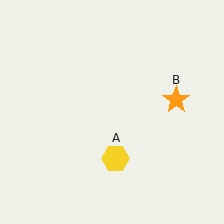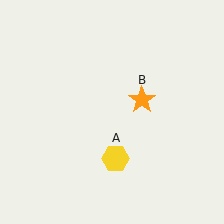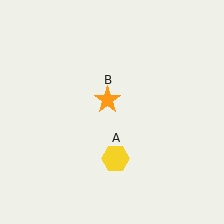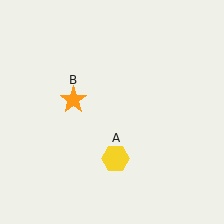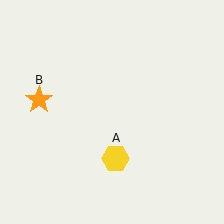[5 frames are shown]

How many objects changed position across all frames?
1 object changed position: orange star (object B).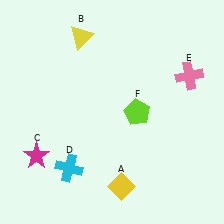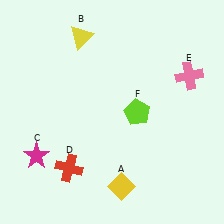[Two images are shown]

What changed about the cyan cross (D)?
In Image 1, D is cyan. In Image 2, it changed to red.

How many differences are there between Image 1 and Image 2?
There is 1 difference between the two images.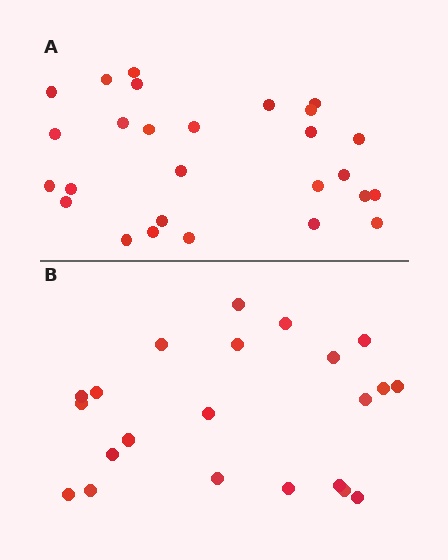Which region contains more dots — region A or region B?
Region A (the top region) has more dots.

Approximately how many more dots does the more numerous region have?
Region A has about 5 more dots than region B.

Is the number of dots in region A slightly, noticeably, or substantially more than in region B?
Region A has only slightly more — the two regions are fairly close. The ratio is roughly 1.2 to 1.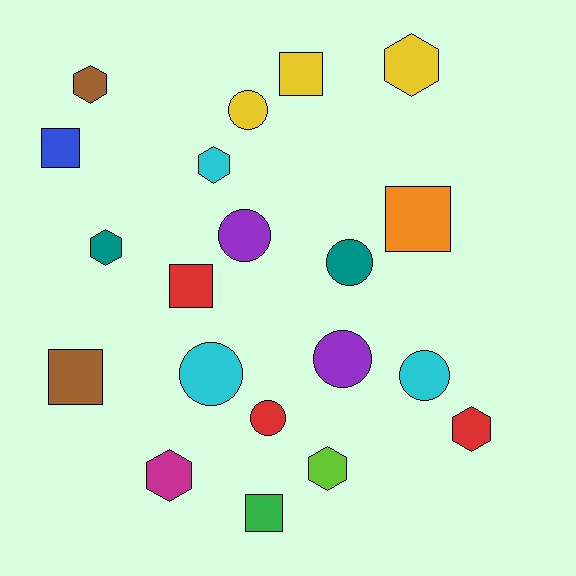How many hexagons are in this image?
There are 7 hexagons.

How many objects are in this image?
There are 20 objects.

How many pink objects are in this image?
There are no pink objects.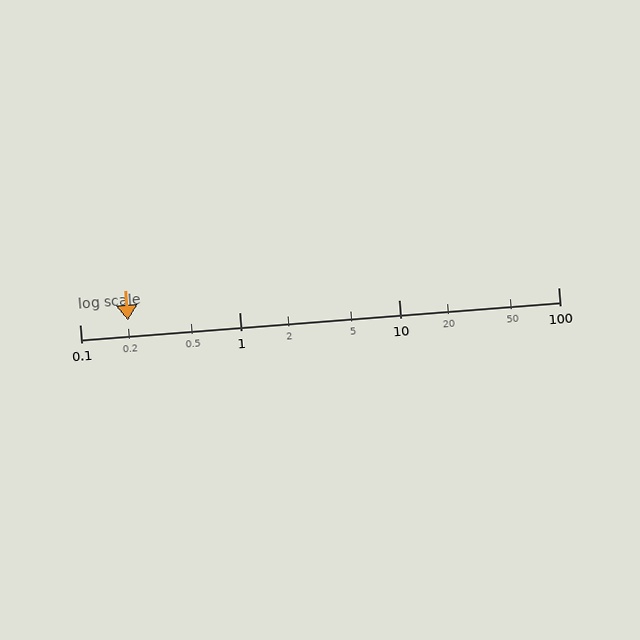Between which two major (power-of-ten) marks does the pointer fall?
The pointer is between 0.1 and 1.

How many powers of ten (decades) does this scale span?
The scale spans 3 decades, from 0.1 to 100.